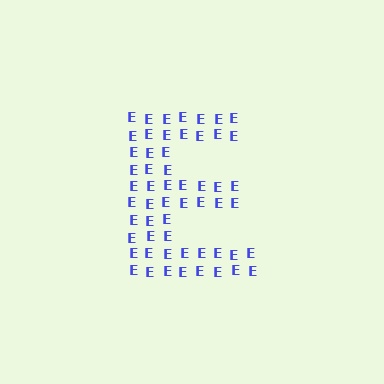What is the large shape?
The large shape is the letter E.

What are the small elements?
The small elements are letter E's.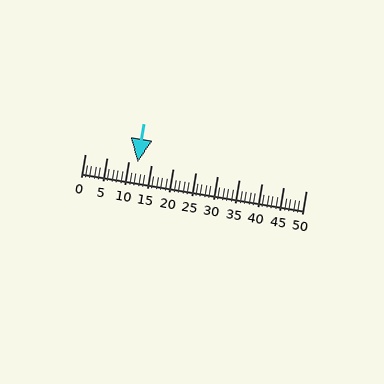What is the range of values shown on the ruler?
The ruler shows values from 0 to 50.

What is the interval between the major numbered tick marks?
The major tick marks are spaced 5 units apart.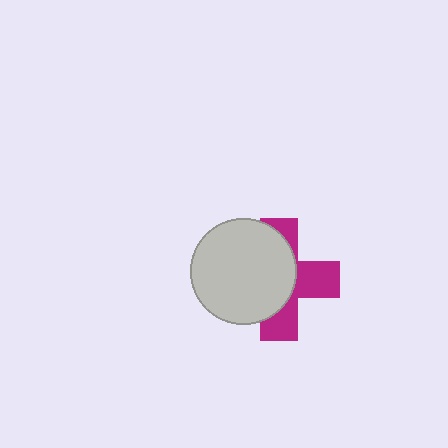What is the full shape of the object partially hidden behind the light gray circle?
The partially hidden object is a magenta cross.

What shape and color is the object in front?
The object in front is a light gray circle.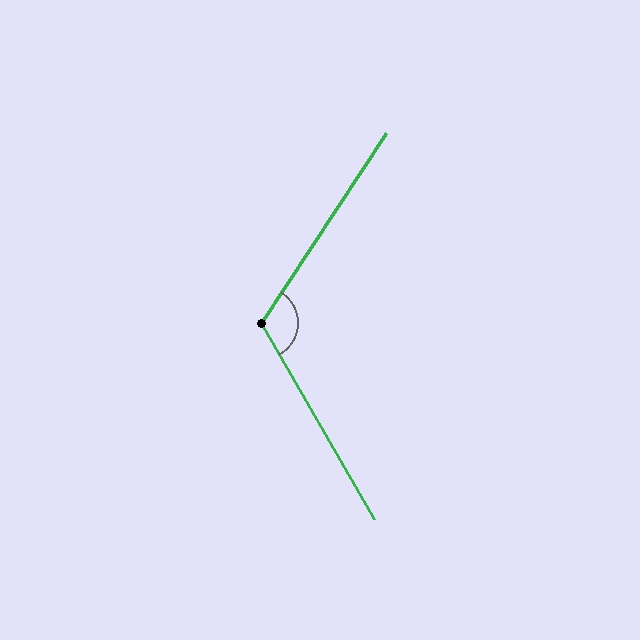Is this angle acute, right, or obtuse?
It is obtuse.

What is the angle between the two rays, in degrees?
Approximately 117 degrees.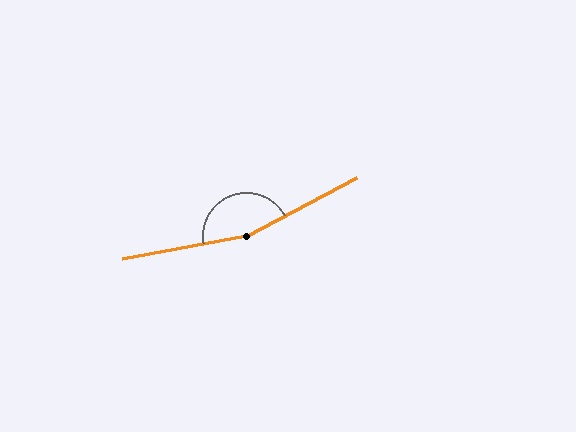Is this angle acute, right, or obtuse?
It is obtuse.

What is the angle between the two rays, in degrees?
Approximately 162 degrees.